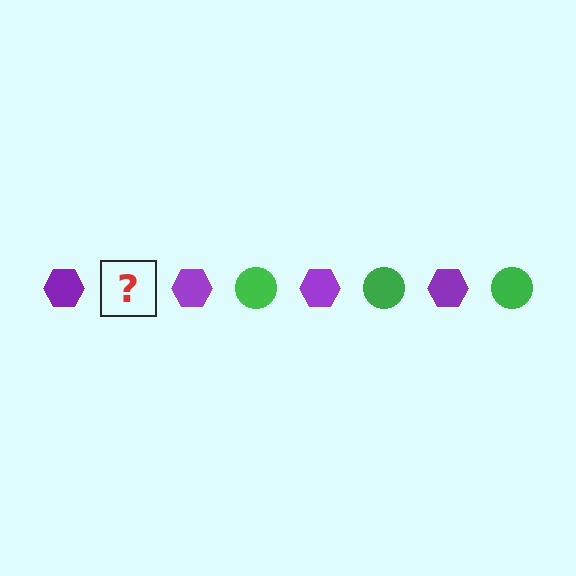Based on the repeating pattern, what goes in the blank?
The blank should be a green circle.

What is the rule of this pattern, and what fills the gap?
The rule is that the pattern alternates between purple hexagon and green circle. The gap should be filled with a green circle.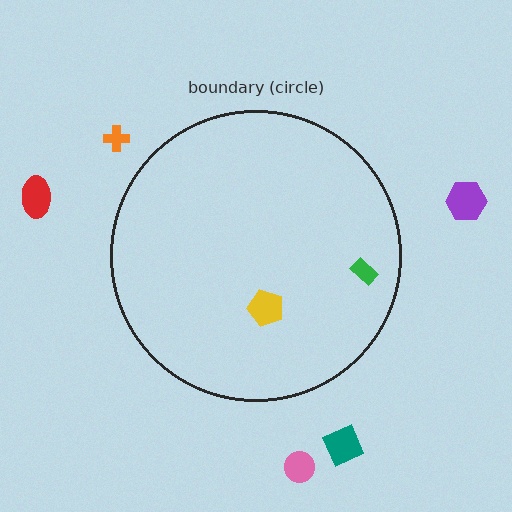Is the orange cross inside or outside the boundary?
Outside.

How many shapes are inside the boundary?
2 inside, 5 outside.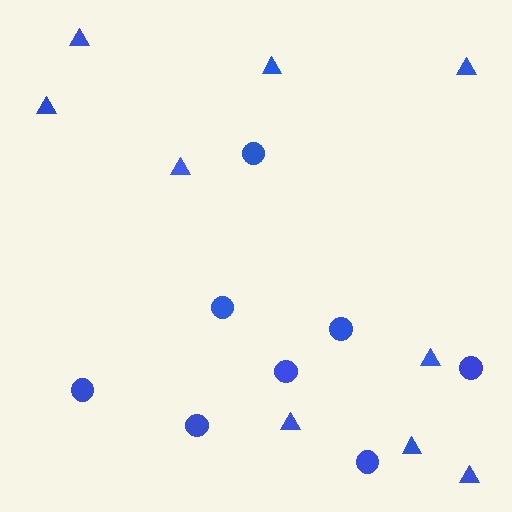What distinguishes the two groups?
There are 2 groups: one group of triangles (9) and one group of circles (8).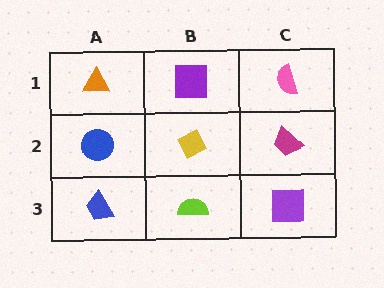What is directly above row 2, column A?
An orange triangle.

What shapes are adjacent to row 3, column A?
A blue circle (row 2, column A), a lime semicircle (row 3, column B).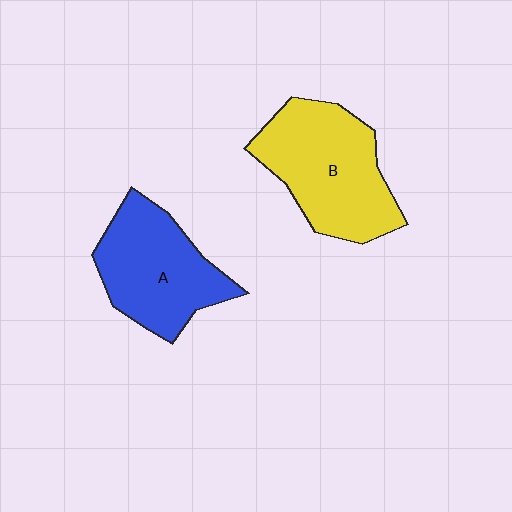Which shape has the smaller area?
Shape A (blue).